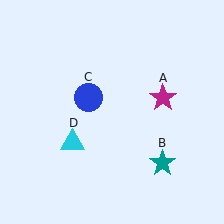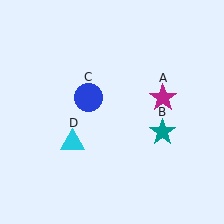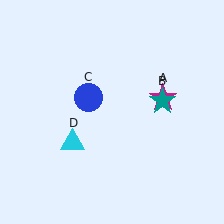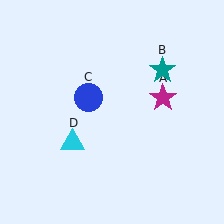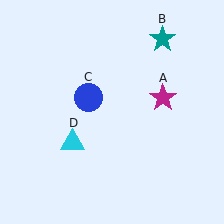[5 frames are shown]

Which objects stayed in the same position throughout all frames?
Magenta star (object A) and blue circle (object C) and cyan triangle (object D) remained stationary.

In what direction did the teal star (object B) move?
The teal star (object B) moved up.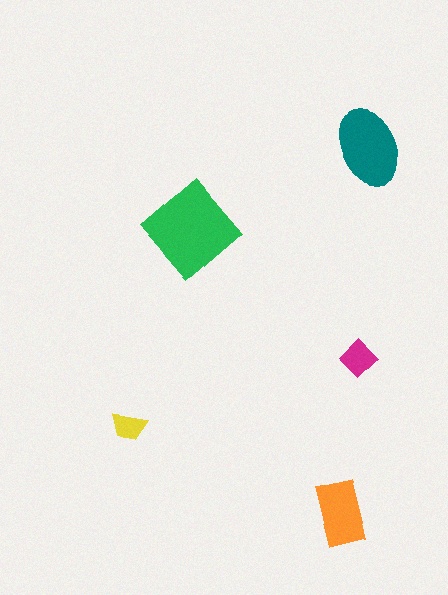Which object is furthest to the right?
The teal ellipse is rightmost.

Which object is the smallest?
The yellow trapezoid.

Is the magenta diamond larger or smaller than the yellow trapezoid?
Larger.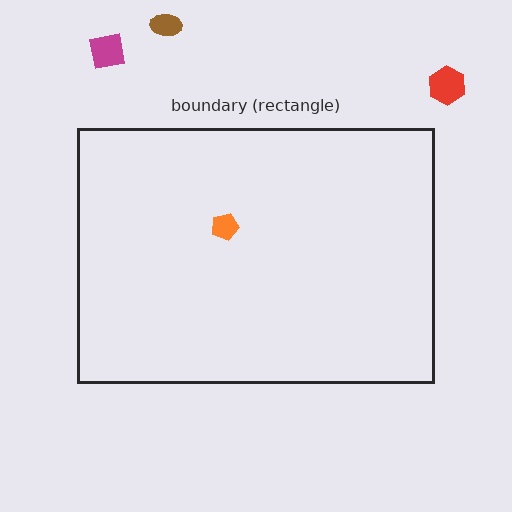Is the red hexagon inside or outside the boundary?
Outside.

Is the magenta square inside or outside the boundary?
Outside.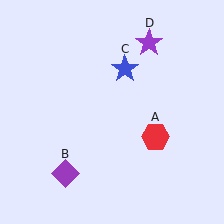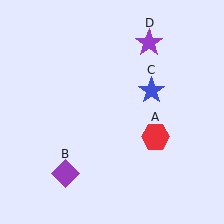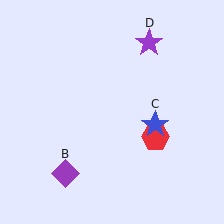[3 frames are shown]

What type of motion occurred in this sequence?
The blue star (object C) rotated clockwise around the center of the scene.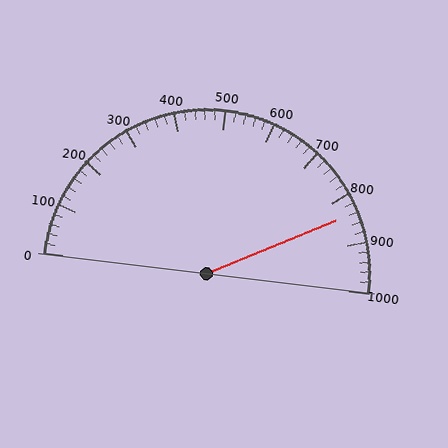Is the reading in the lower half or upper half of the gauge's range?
The reading is in the upper half of the range (0 to 1000).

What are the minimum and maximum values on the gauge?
The gauge ranges from 0 to 1000.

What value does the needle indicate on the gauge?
The needle indicates approximately 840.